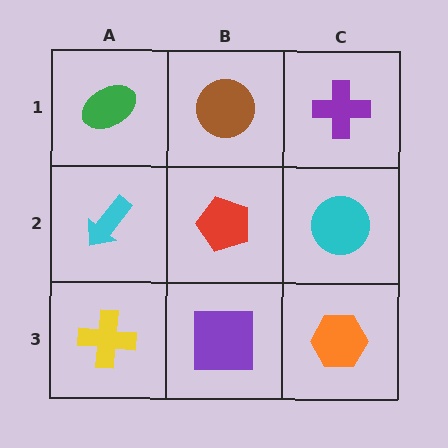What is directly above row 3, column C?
A cyan circle.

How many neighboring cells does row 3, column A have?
2.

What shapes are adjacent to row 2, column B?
A brown circle (row 1, column B), a purple square (row 3, column B), a cyan arrow (row 2, column A), a cyan circle (row 2, column C).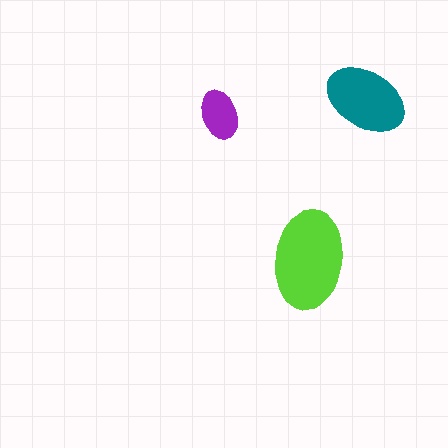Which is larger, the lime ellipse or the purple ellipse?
The lime one.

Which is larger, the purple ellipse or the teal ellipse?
The teal one.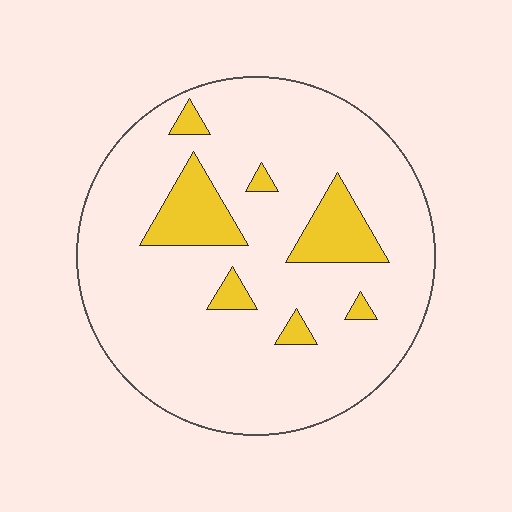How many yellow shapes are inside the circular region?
7.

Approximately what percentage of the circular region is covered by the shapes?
Approximately 15%.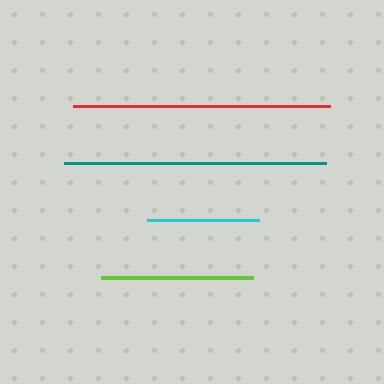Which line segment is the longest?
The teal line is the longest at approximately 262 pixels.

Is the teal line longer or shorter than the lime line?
The teal line is longer than the lime line.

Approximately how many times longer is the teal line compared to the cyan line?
The teal line is approximately 2.3 times the length of the cyan line.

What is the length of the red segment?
The red segment is approximately 257 pixels long.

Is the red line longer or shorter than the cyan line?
The red line is longer than the cyan line.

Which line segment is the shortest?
The cyan line is the shortest at approximately 112 pixels.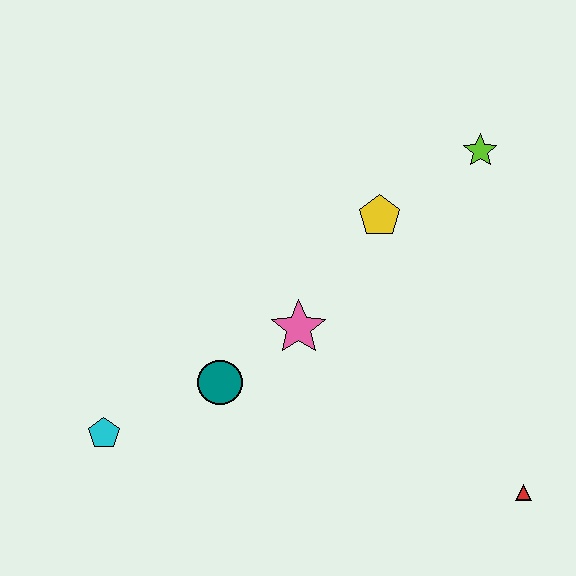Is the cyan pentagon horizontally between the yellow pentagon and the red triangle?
No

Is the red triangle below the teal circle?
Yes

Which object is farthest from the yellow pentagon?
The cyan pentagon is farthest from the yellow pentagon.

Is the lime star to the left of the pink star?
No